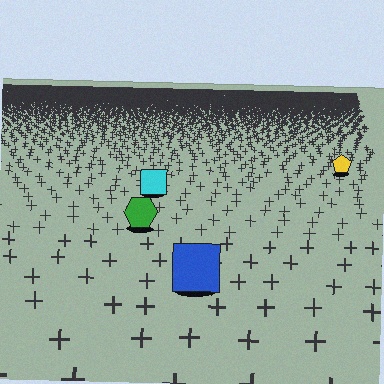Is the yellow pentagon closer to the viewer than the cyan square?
No. The cyan square is closer — you can tell from the texture gradient: the ground texture is coarser near it.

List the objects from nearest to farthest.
From nearest to farthest: the blue square, the green hexagon, the cyan square, the yellow pentagon.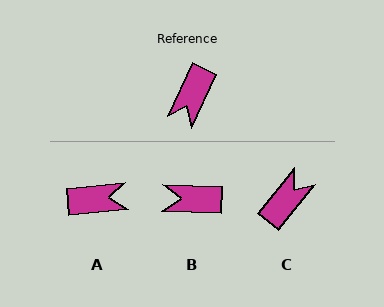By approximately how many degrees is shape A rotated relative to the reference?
Approximately 121 degrees counter-clockwise.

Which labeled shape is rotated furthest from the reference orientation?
C, about 166 degrees away.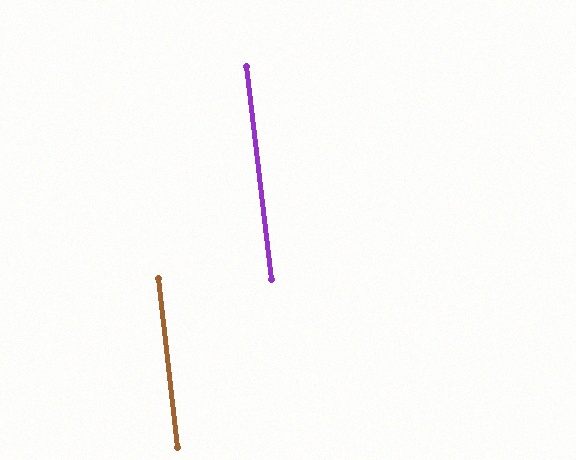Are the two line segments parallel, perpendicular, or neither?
Parallel — their directions differ by only 0.2°.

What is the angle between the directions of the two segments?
Approximately 0 degrees.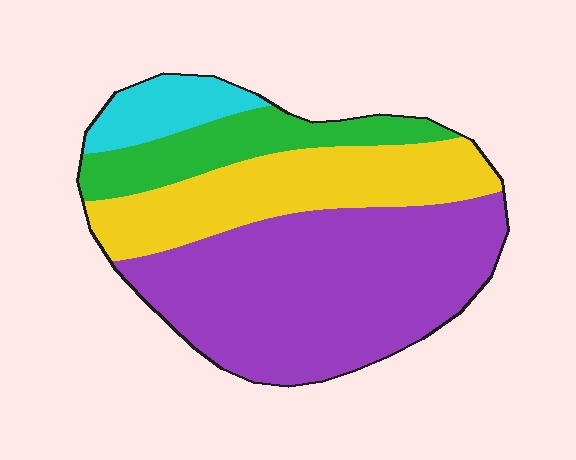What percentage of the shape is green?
Green covers around 15% of the shape.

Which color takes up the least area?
Cyan, at roughly 10%.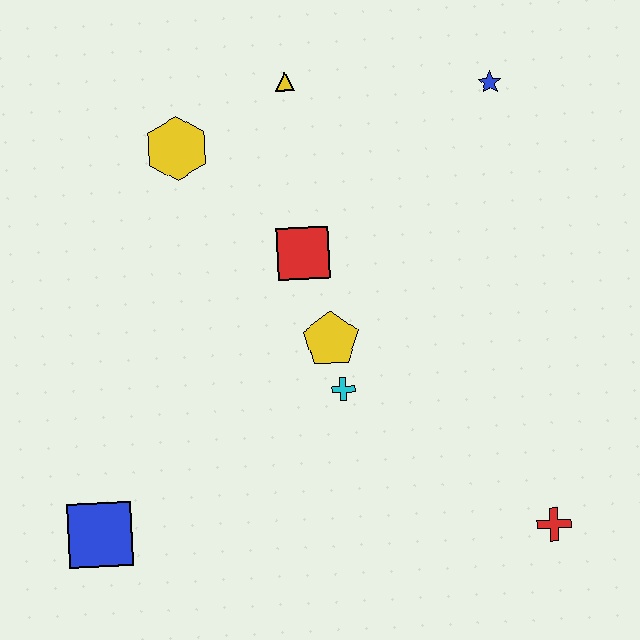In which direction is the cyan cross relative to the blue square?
The cyan cross is to the right of the blue square.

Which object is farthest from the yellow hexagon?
The red cross is farthest from the yellow hexagon.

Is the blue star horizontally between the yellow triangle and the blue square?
No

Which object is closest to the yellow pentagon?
The cyan cross is closest to the yellow pentagon.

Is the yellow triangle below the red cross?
No